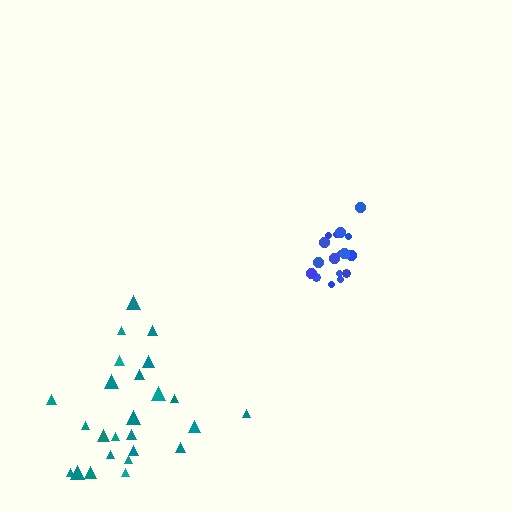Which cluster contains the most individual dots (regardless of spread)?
Teal (26).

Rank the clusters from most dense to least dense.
blue, teal.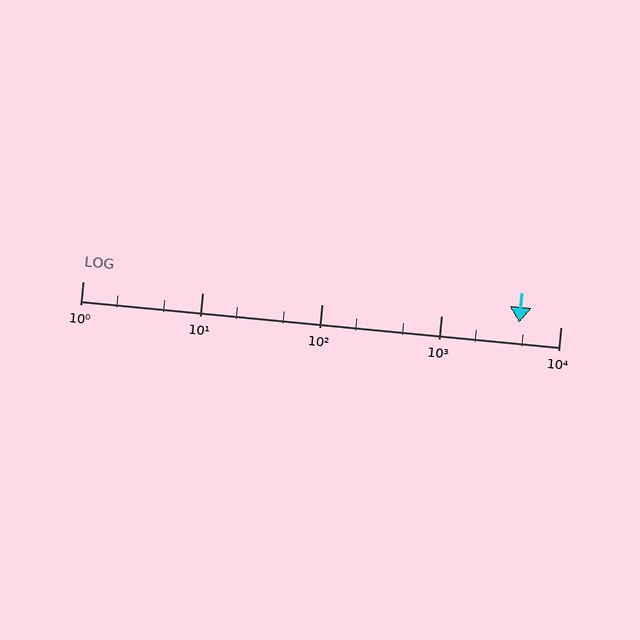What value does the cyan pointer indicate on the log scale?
The pointer indicates approximately 4500.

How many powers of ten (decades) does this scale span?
The scale spans 4 decades, from 1 to 10000.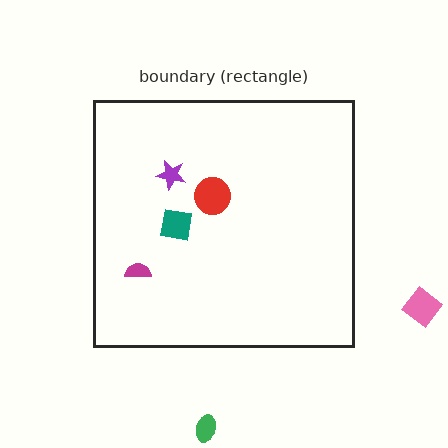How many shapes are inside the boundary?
4 inside, 2 outside.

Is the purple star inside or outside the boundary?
Inside.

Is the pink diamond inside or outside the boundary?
Outside.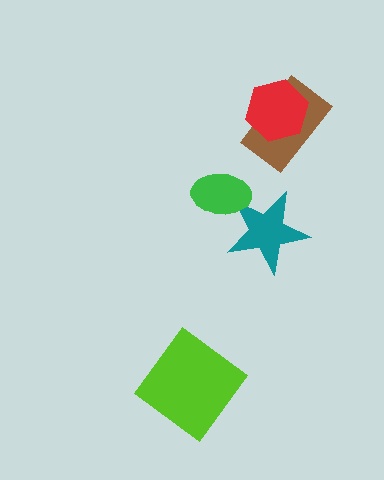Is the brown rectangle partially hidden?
Yes, it is partially covered by another shape.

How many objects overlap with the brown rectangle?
1 object overlaps with the brown rectangle.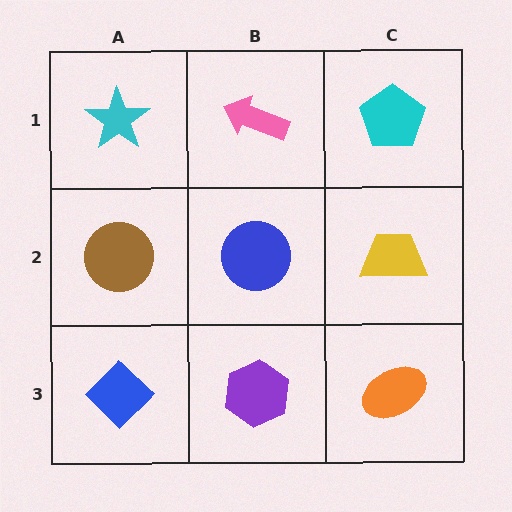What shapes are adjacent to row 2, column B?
A pink arrow (row 1, column B), a purple hexagon (row 3, column B), a brown circle (row 2, column A), a yellow trapezoid (row 2, column C).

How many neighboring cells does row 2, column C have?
3.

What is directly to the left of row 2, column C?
A blue circle.